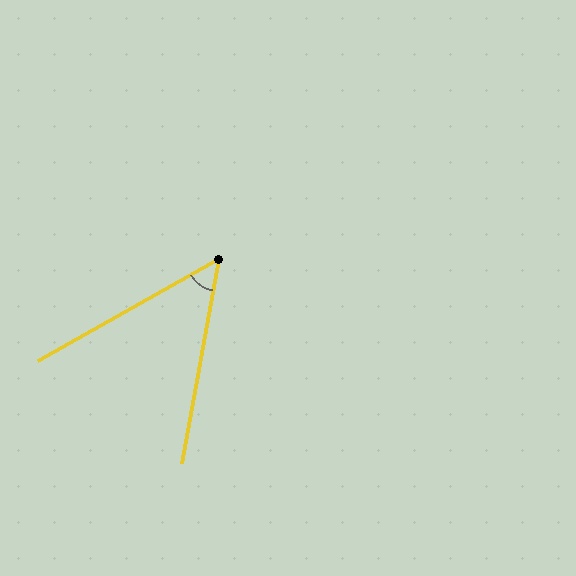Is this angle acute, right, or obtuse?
It is acute.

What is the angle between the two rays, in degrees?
Approximately 50 degrees.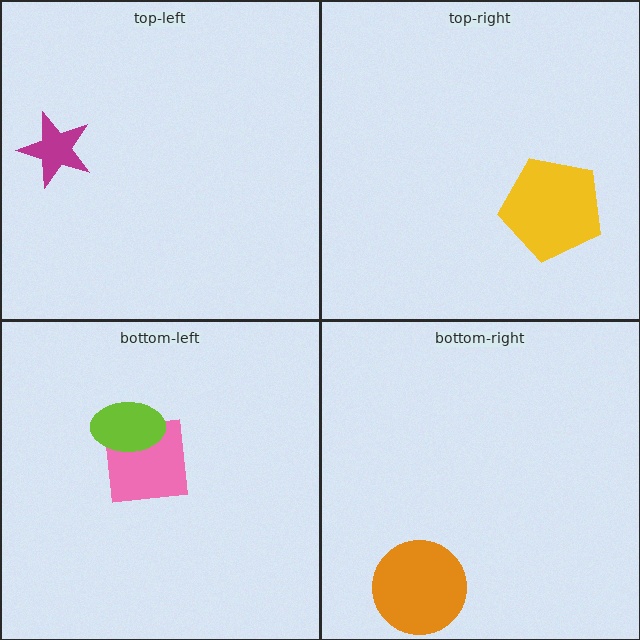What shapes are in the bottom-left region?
The pink square, the lime ellipse.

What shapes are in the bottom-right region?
The orange circle.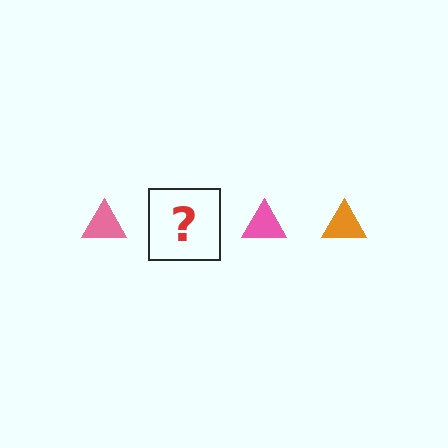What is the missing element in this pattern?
The missing element is an orange triangle.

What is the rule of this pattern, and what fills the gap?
The rule is that the pattern cycles through pink, orange triangles. The gap should be filled with an orange triangle.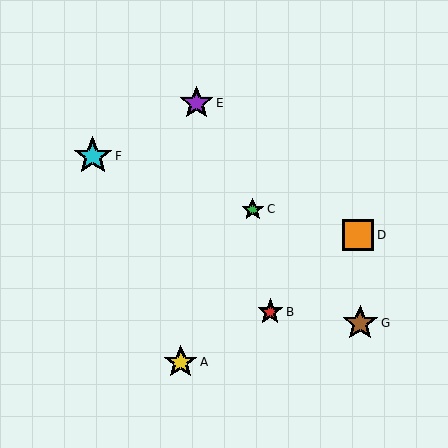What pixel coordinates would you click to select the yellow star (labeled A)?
Click at (181, 362) to select the yellow star A.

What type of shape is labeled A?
Shape A is a yellow star.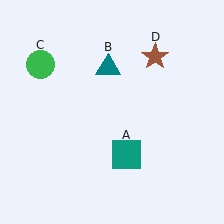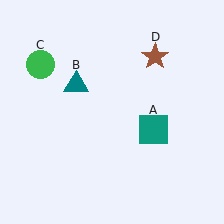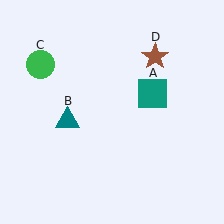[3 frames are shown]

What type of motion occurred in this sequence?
The teal square (object A), teal triangle (object B) rotated counterclockwise around the center of the scene.